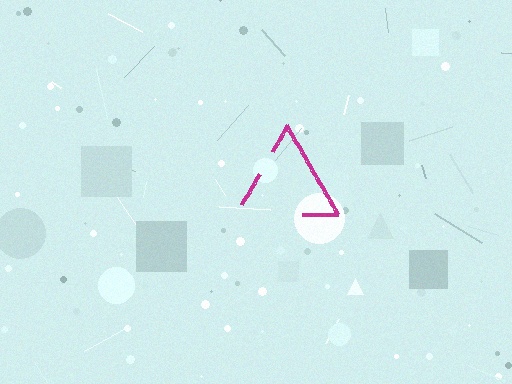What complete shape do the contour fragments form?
The contour fragments form a triangle.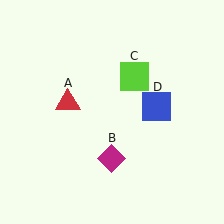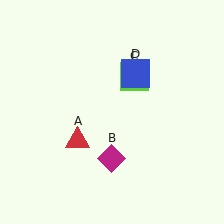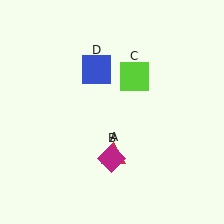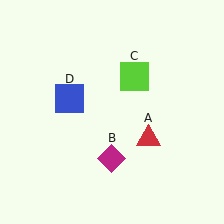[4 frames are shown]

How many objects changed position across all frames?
2 objects changed position: red triangle (object A), blue square (object D).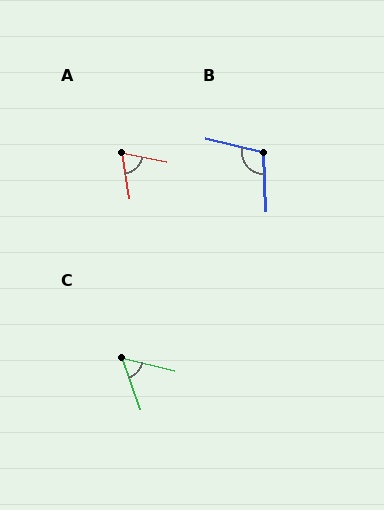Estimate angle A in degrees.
Approximately 69 degrees.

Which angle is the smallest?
C, at approximately 56 degrees.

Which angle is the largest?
B, at approximately 106 degrees.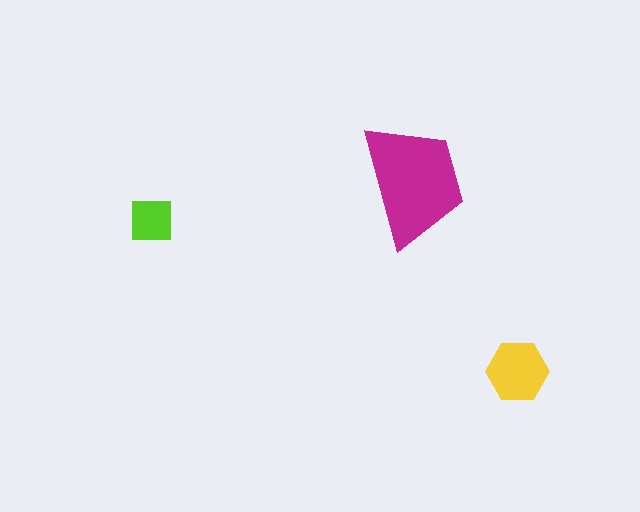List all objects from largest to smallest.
The magenta trapezoid, the yellow hexagon, the lime square.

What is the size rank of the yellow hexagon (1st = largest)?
2nd.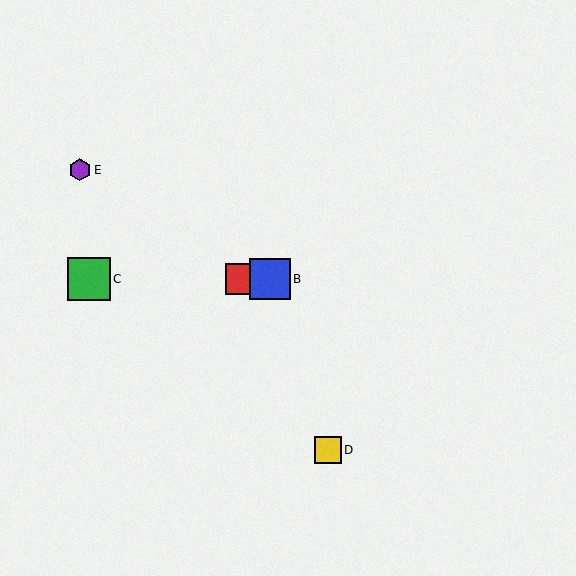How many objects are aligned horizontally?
3 objects (A, B, C) are aligned horizontally.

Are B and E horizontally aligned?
No, B is at y≈279 and E is at y≈170.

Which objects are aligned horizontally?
Objects A, B, C are aligned horizontally.